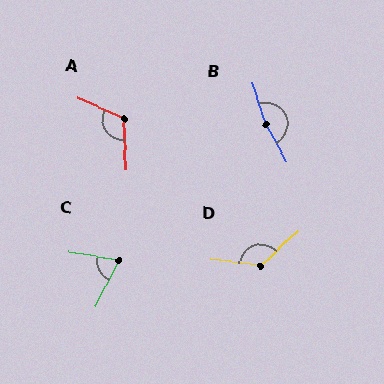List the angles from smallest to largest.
C (71°), A (116°), D (130°), B (169°).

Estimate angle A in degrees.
Approximately 116 degrees.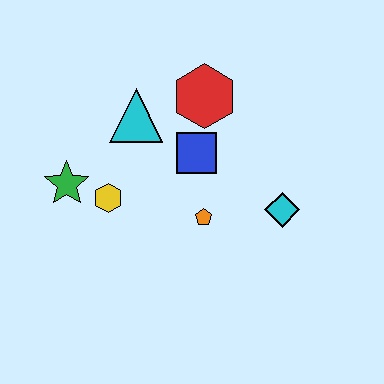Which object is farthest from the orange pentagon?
The green star is farthest from the orange pentagon.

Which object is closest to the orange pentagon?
The blue square is closest to the orange pentagon.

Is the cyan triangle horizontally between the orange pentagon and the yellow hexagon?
Yes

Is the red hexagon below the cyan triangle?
No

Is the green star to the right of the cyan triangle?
No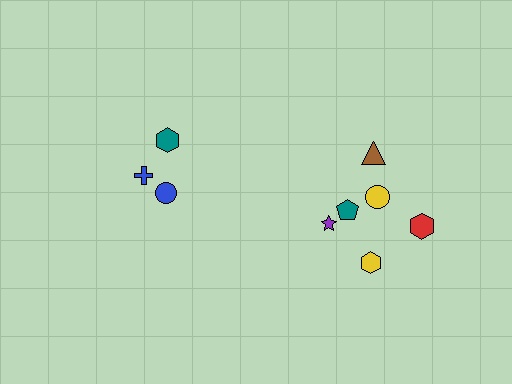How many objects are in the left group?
There are 3 objects.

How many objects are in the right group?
There are 6 objects.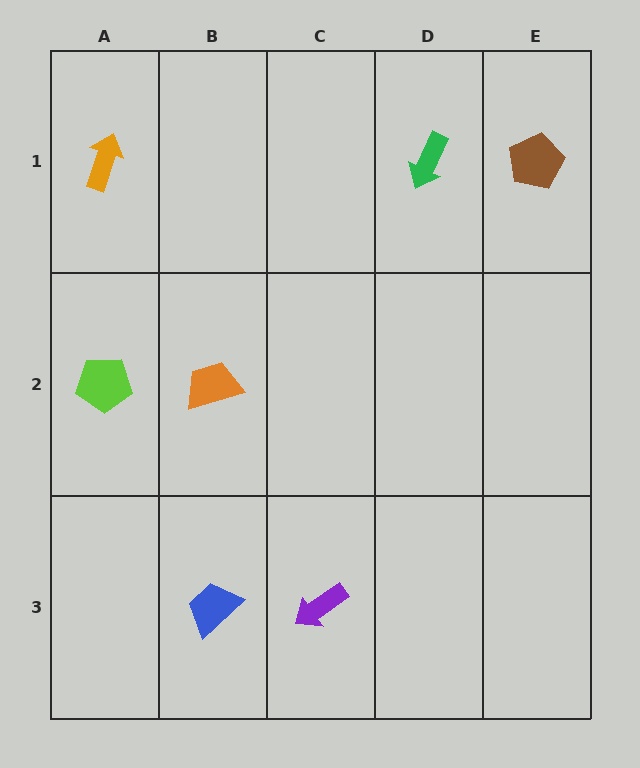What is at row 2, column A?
A lime pentagon.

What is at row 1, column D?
A green arrow.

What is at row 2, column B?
An orange trapezoid.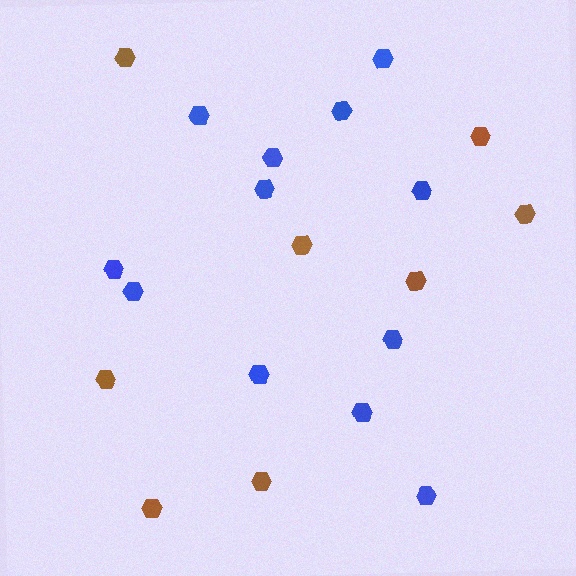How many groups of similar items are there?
There are 2 groups: one group of brown hexagons (8) and one group of blue hexagons (12).